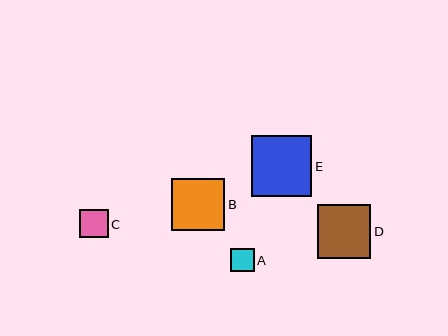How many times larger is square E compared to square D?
Square E is approximately 1.1 times the size of square D.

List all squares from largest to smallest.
From largest to smallest: E, D, B, C, A.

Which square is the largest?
Square E is the largest with a size of approximately 61 pixels.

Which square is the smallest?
Square A is the smallest with a size of approximately 24 pixels.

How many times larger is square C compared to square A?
Square C is approximately 1.2 times the size of square A.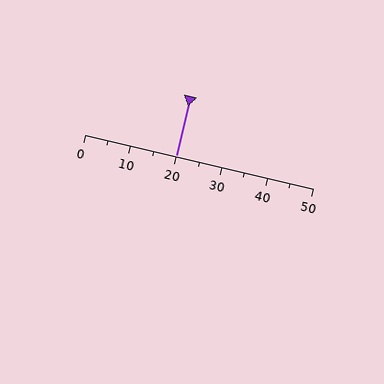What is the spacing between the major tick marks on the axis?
The major ticks are spaced 10 apart.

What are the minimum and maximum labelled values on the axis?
The axis runs from 0 to 50.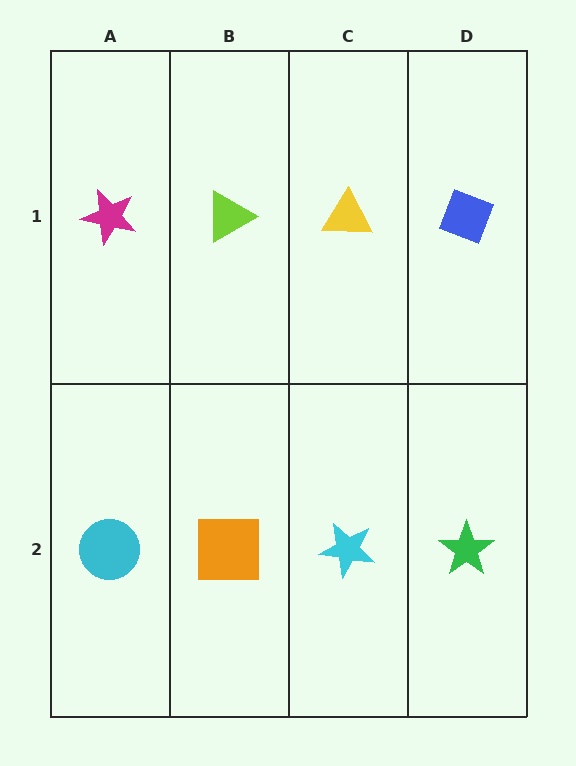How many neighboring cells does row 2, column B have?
3.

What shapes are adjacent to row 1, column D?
A green star (row 2, column D), a yellow triangle (row 1, column C).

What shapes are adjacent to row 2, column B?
A lime triangle (row 1, column B), a cyan circle (row 2, column A), a cyan star (row 2, column C).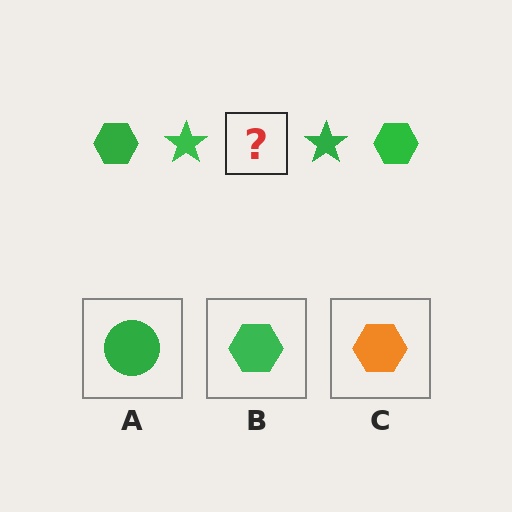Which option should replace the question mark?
Option B.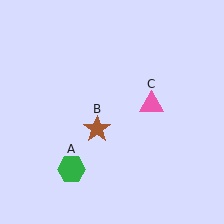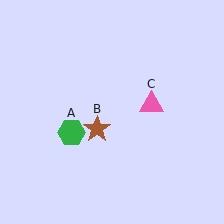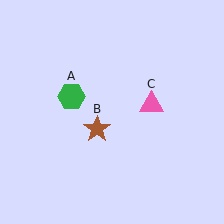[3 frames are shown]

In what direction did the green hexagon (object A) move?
The green hexagon (object A) moved up.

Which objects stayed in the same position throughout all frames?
Brown star (object B) and pink triangle (object C) remained stationary.